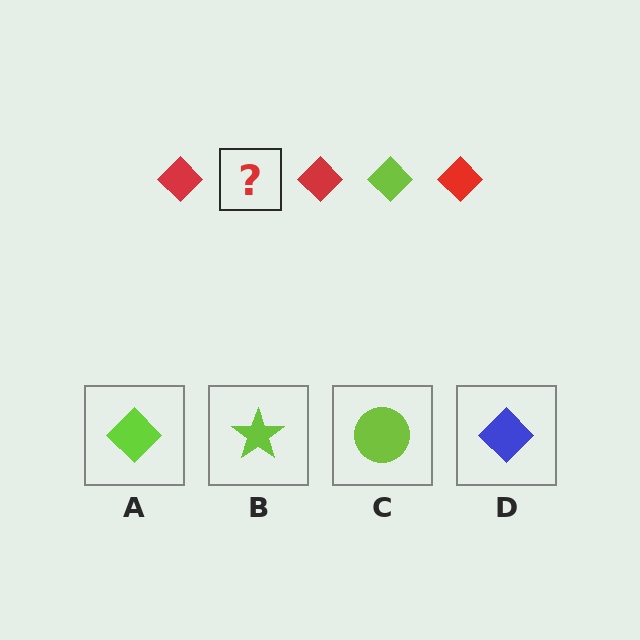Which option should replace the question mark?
Option A.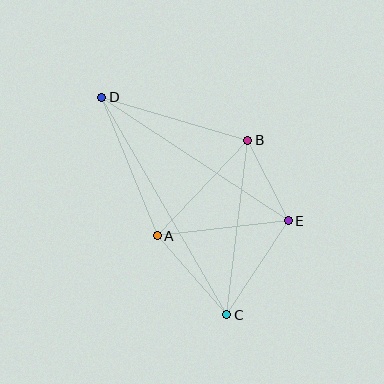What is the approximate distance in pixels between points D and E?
The distance between D and E is approximately 224 pixels.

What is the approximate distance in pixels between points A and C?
The distance between A and C is approximately 106 pixels.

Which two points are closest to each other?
Points B and E are closest to each other.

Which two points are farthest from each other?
Points C and D are farthest from each other.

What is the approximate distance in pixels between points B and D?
The distance between B and D is approximately 152 pixels.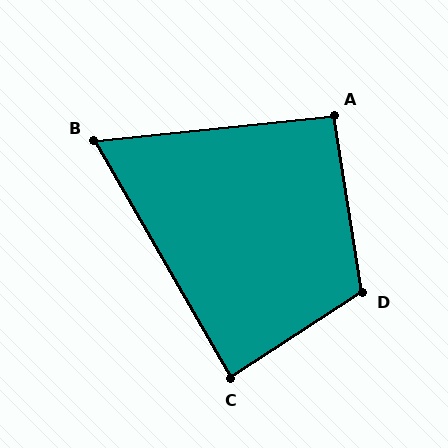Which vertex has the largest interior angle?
D, at approximately 114 degrees.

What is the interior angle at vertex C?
Approximately 87 degrees (approximately right).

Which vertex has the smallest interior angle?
B, at approximately 66 degrees.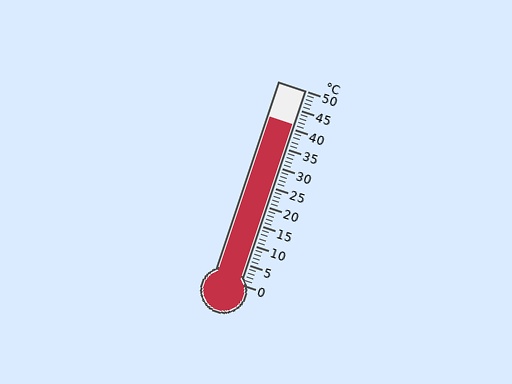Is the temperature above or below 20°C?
The temperature is above 20°C.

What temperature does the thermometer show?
The thermometer shows approximately 41°C.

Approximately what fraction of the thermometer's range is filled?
The thermometer is filled to approximately 80% of its range.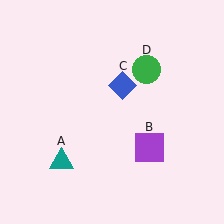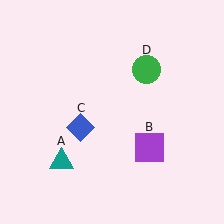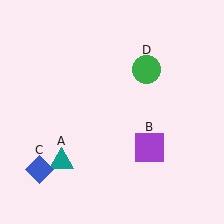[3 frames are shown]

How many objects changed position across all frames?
1 object changed position: blue diamond (object C).